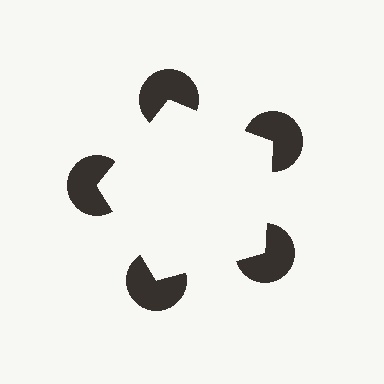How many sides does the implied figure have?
5 sides.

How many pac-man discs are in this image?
There are 5 — one at each vertex of the illusory pentagon.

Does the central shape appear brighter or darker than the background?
It typically appears slightly brighter than the background, even though no actual brightness change is drawn.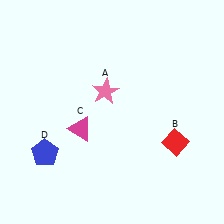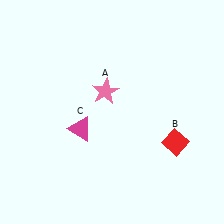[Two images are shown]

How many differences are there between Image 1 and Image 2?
There is 1 difference between the two images.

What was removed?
The blue pentagon (D) was removed in Image 2.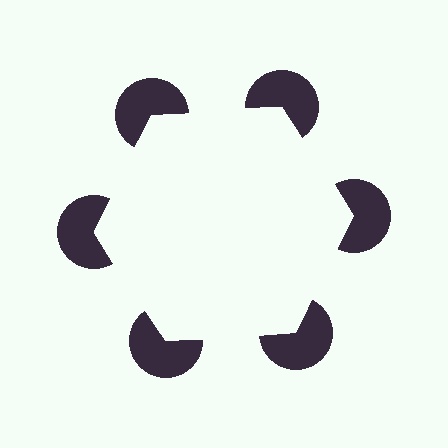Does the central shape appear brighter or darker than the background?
It typically appears slightly brighter than the background, even though no actual brightness change is drawn.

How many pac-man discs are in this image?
There are 6 — one at each vertex of the illusory hexagon.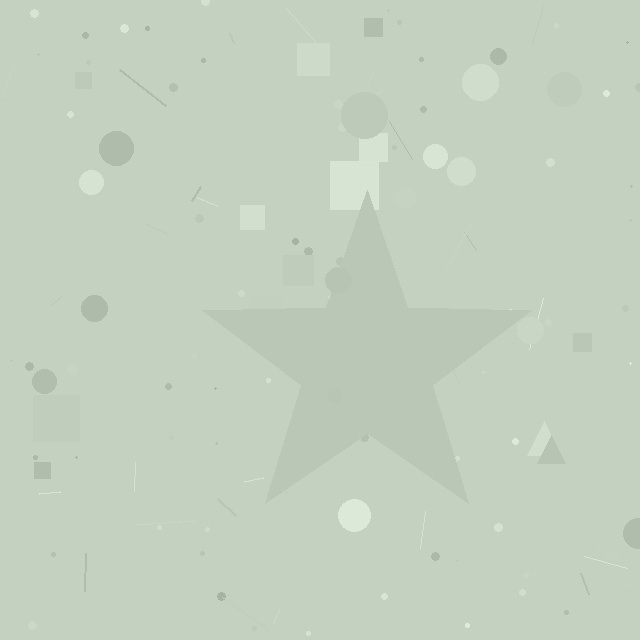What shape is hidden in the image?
A star is hidden in the image.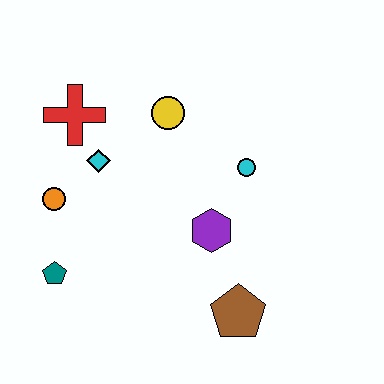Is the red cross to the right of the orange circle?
Yes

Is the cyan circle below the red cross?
Yes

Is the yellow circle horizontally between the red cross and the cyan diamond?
No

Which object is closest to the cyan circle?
The purple hexagon is closest to the cyan circle.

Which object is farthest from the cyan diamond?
The brown pentagon is farthest from the cyan diamond.